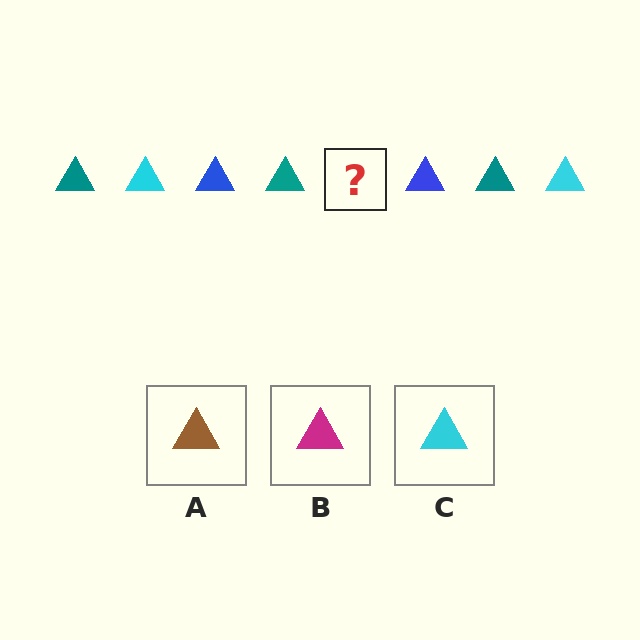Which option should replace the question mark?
Option C.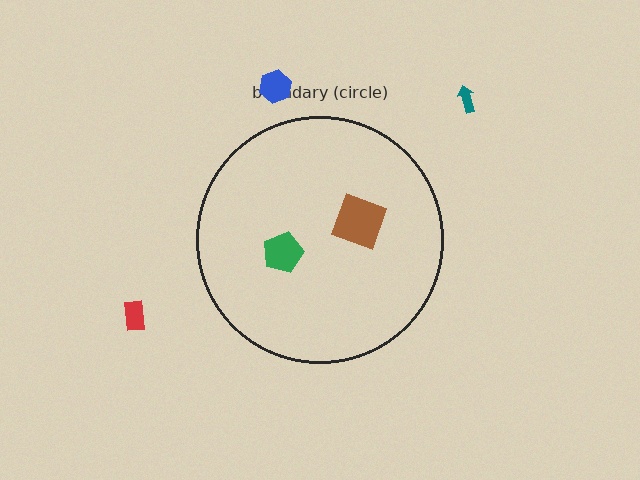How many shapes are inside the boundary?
2 inside, 3 outside.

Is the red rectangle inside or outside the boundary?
Outside.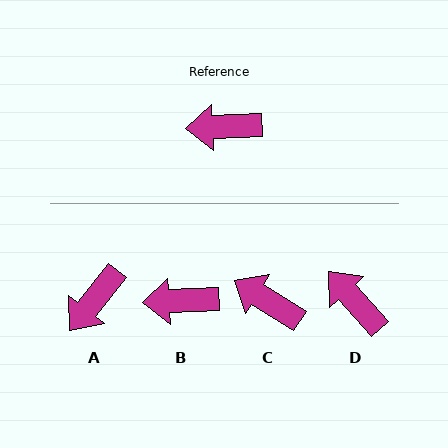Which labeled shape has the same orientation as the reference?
B.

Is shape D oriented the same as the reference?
No, it is off by about 51 degrees.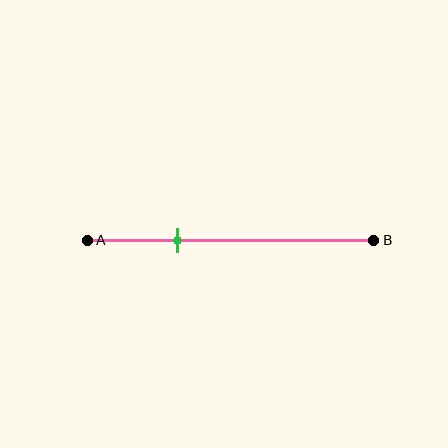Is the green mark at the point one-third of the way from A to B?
Yes, the mark is approximately at the one-third point.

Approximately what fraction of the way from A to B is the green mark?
The green mark is approximately 30% of the way from A to B.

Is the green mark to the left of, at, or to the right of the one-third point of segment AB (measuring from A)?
The green mark is approximately at the one-third point of segment AB.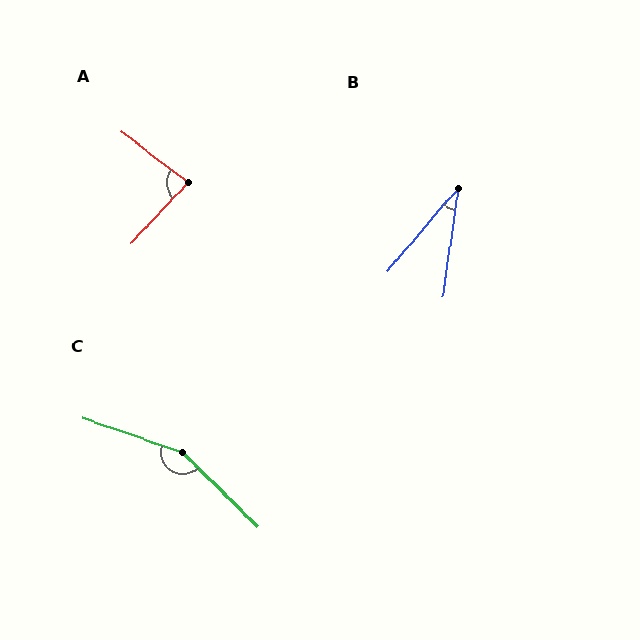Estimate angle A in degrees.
Approximately 85 degrees.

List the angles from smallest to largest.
B (32°), A (85°), C (154°).